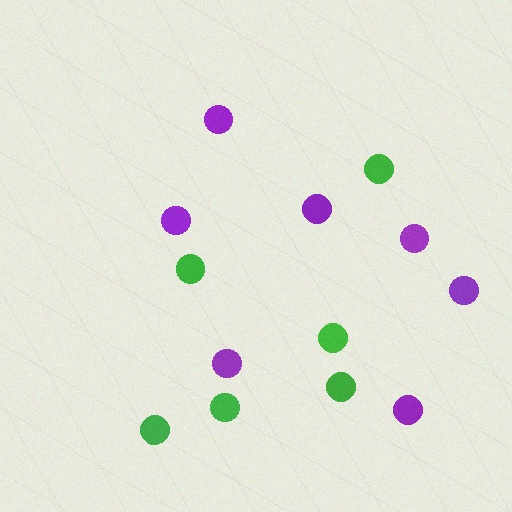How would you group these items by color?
There are 2 groups: one group of purple circles (7) and one group of green circles (6).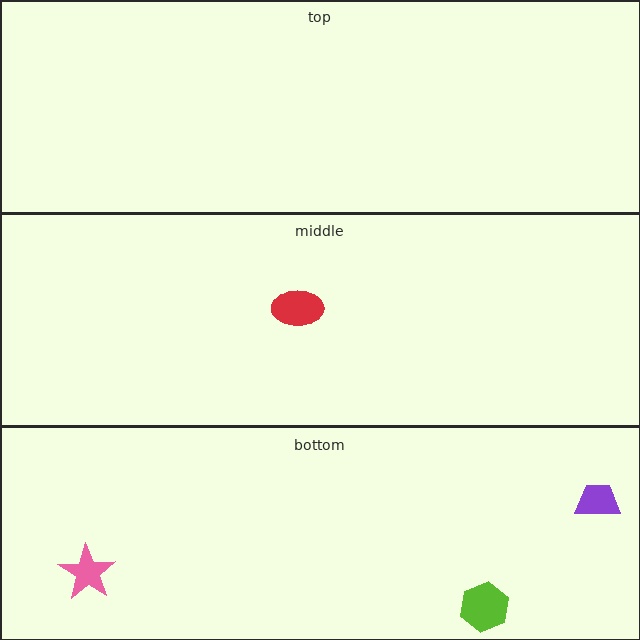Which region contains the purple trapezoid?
The bottom region.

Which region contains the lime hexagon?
The bottom region.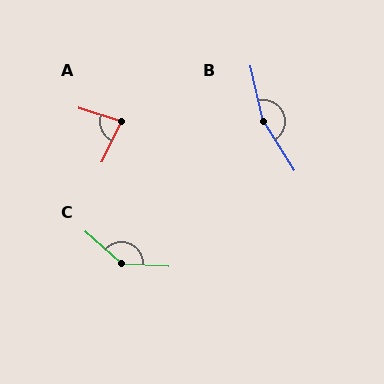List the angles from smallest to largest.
A (82°), C (142°), B (160°).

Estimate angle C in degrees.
Approximately 142 degrees.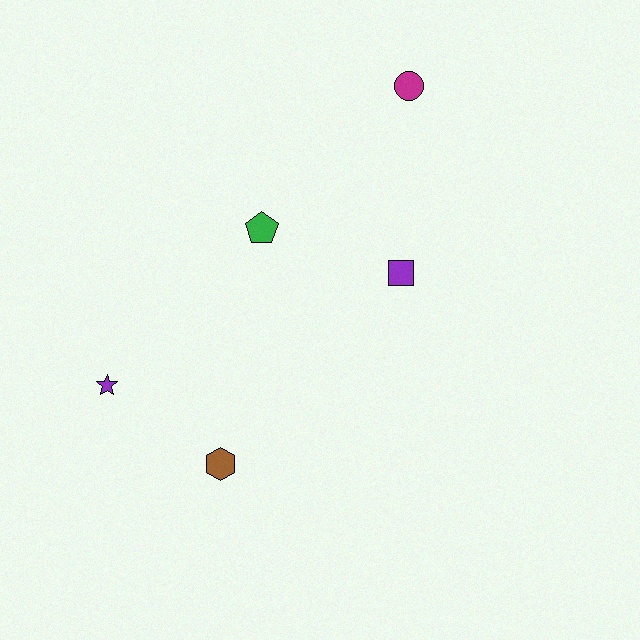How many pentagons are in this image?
There is 1 pentagon.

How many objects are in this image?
There are 5 objects.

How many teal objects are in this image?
There are no teal objects.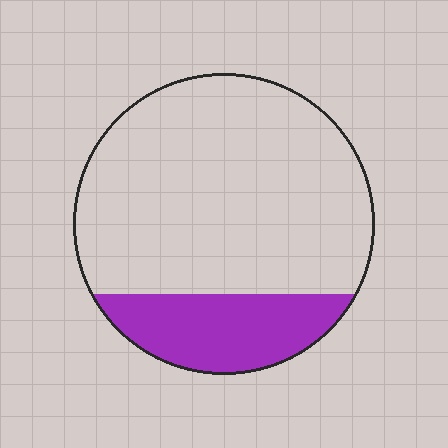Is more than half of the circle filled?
No.